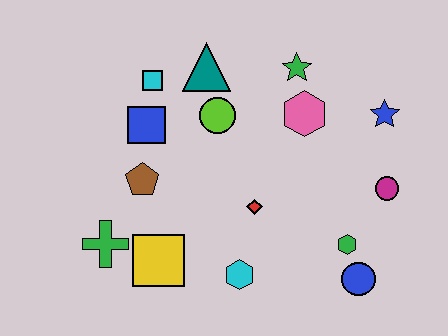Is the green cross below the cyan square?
Yes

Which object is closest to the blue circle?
The green hexagon is closest to the blue circle.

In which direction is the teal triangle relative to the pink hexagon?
The teal triangle is to the left of the pink hexagon.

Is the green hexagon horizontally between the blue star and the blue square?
Yes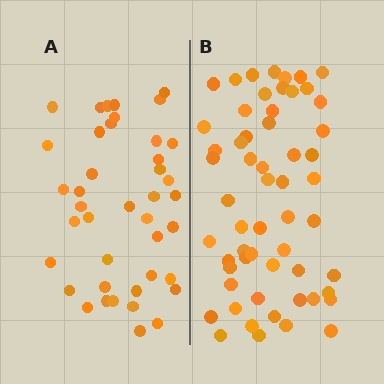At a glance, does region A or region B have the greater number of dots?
Region B (the right region) has more dots.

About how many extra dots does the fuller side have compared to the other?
Region B has approximately 15 more dots than region A.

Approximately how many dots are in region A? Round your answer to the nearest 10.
About 40 dots. (The exact count is 41, which rounds to 40.)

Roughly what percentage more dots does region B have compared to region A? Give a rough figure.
About 40% more.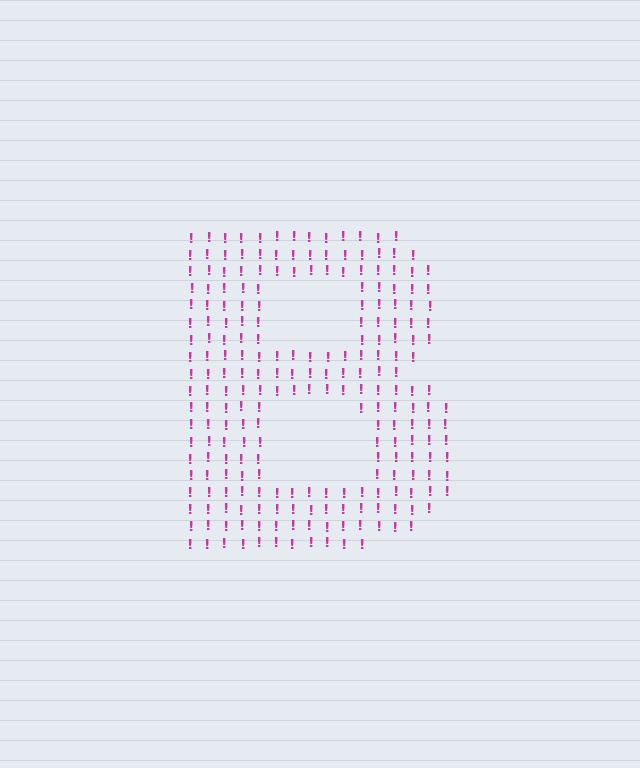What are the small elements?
The small elements are exclamation marks.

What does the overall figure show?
The overall figure shows the letter B.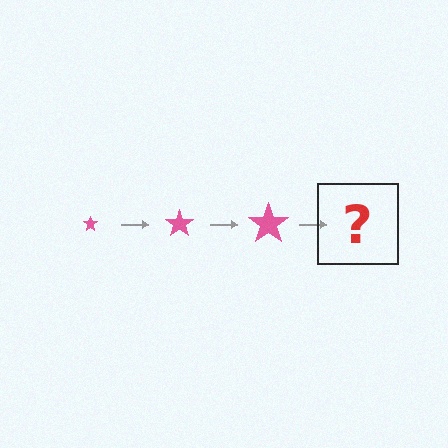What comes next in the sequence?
The next element should be a pink star, larger than the previous one.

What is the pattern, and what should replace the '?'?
The pattern is that the star gets progressively larger each step. The '?' should be a pink star, larger than the previous one.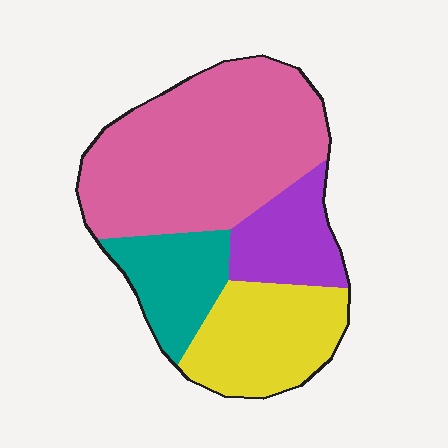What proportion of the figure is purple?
Purple takes up about one eighth (1/8) of the figure.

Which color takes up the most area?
Pink, at roughly 50%.